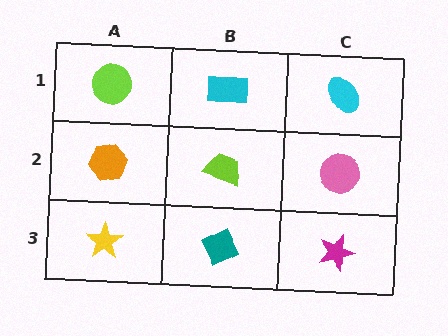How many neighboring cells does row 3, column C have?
2.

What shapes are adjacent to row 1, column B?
A lime trapezoid (row 2, column B), a lime circle (row 1, column A), a cyan ellipse (row 1, column C).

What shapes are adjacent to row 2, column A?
A lime circle (row 1, column A), a yellow star (row 3, column A), a lime trapezoid (row 2, column B).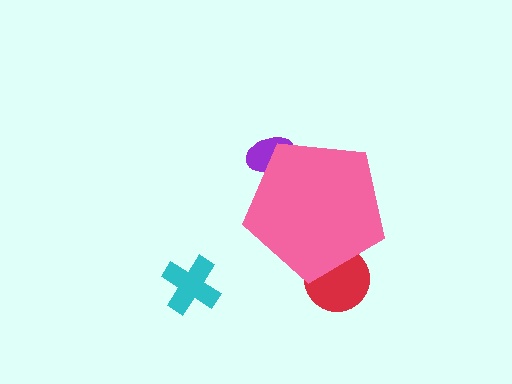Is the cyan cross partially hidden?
No, the cyan cross is fully visible.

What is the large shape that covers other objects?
A pink pentagon.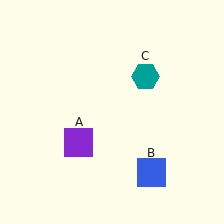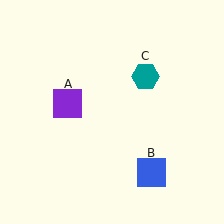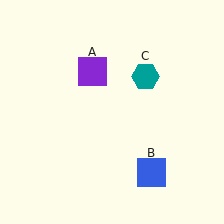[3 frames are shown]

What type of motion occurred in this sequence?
The purple square (object A) rotated clockwise around the center of the scene.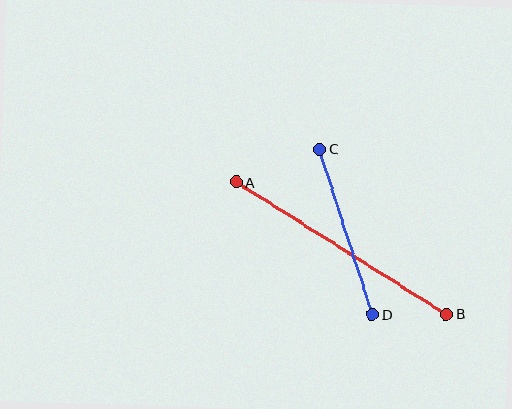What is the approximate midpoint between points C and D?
The midpoint is at approximately (346, 232) pixels.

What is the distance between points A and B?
The distance is approximately 249 pixels.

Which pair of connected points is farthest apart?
Points A and B are farthest apart.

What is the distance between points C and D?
The distance is approximately 174 pixels.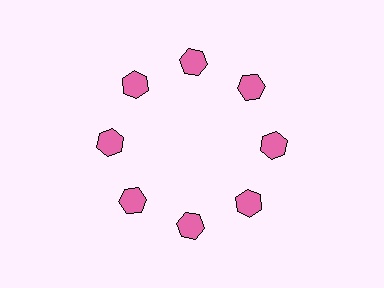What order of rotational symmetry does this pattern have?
This pattern has 8-fold rotational symmetry.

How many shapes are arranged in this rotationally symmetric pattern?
There are 8 shapes, arranged in 8 groups of 1.